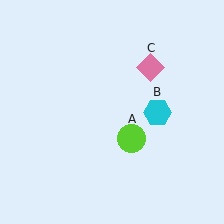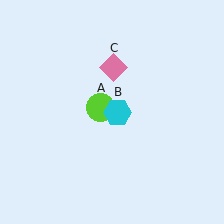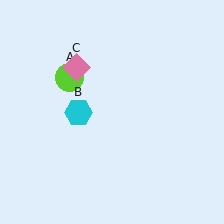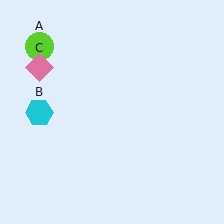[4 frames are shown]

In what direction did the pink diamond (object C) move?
The pink diamond (object C) moved left.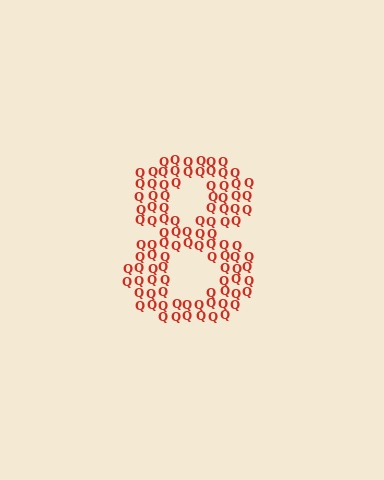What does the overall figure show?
The overall figure shows the digit 8.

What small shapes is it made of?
It is made of small letter Q's.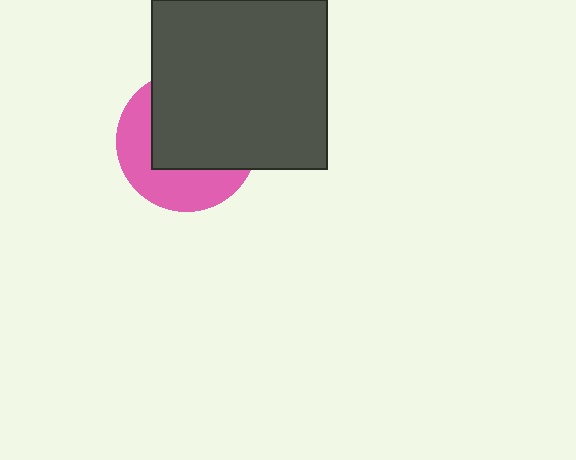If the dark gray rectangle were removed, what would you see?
You would see the complete pink circle.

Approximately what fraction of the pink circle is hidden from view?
Roughly 59% of the pink circle is hidden behind the dark gray rectangle.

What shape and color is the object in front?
The object in front is a dark gray rectangle.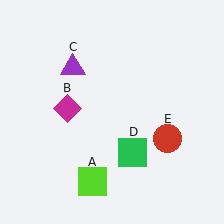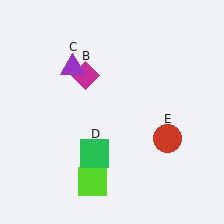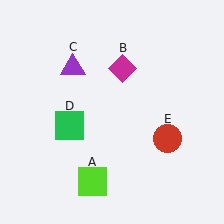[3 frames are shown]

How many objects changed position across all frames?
2 objects changed position: magenta diamond (object B), green square (object D).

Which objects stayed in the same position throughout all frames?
Lime square (object A) and purple triangle (object C) and red circle (object E) remained stationary.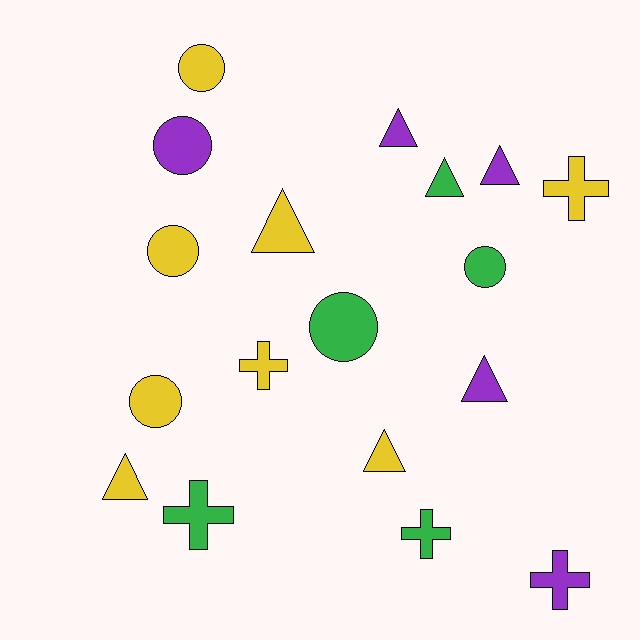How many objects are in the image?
There are 18 objects.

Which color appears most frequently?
Yellow, with 8 objects.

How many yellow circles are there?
There are 3 yellow circles.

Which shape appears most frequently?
Triangle, with 7 objects.